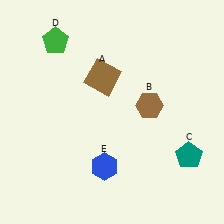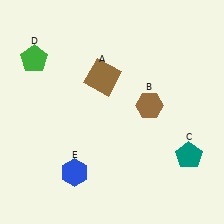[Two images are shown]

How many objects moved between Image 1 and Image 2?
2 objects moved between the two images.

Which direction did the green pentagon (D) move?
The green pentagon (D) moved left.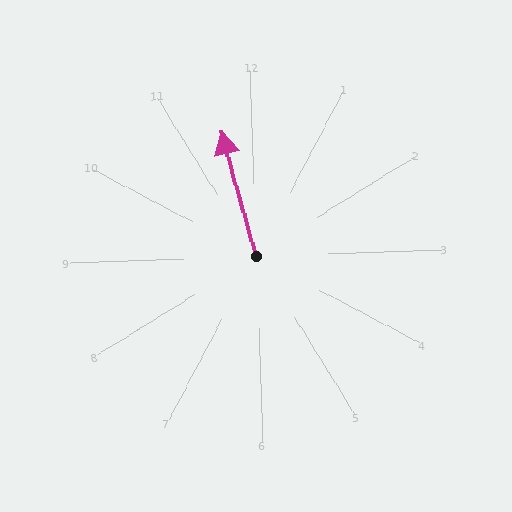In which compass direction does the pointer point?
North.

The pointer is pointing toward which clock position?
Roughly 12 o'clock.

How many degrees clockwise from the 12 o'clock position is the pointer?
Approximately 347 degrees.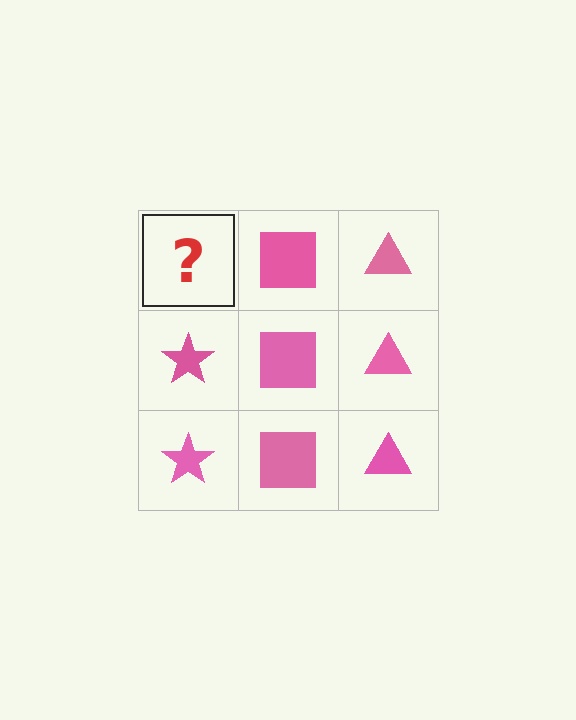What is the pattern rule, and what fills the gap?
The rule is that each column has a consistent shape. The gap should be filled with a pink star.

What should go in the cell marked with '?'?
The missing cell should contain a pink star.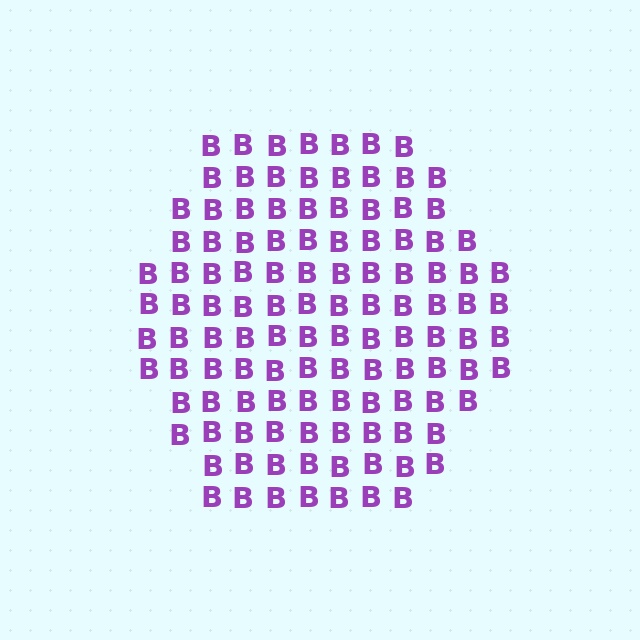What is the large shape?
The large shape is a hexagon.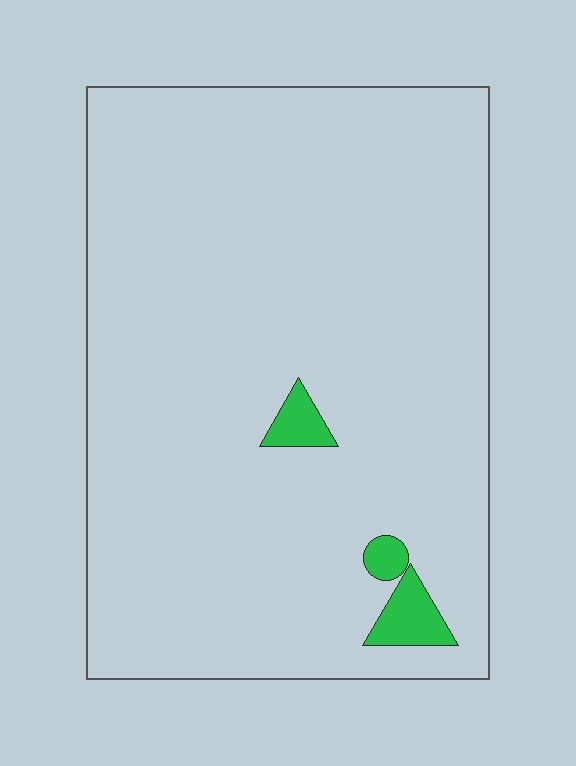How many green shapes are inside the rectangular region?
3.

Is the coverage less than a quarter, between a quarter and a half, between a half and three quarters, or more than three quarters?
Less than a quarter.